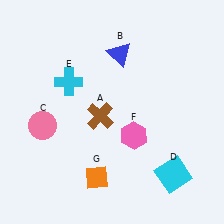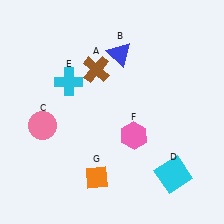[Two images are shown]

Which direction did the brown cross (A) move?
The brown cross (A) moved up.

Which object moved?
The brown cross (A) moved up.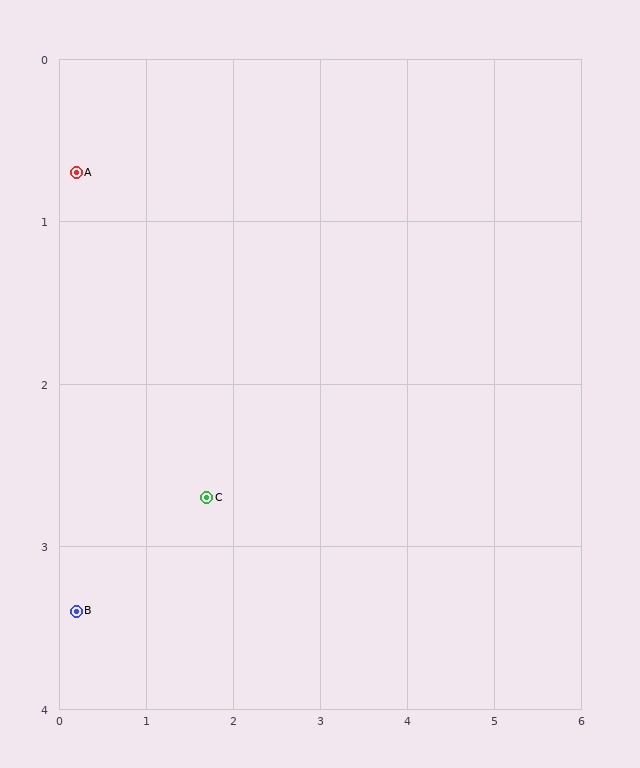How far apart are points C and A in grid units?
Points C and A are about 2.5 grid units apart.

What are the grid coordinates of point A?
Point A is at approximately (0.2, 0.7).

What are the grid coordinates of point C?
Point C is at approximately (1.7, 2.7).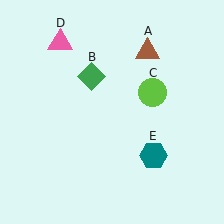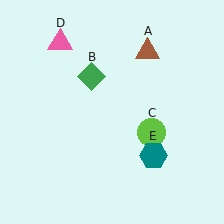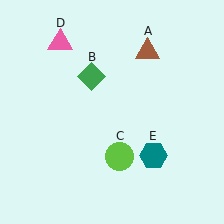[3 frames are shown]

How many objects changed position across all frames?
1 object changed position: lime circle (object C).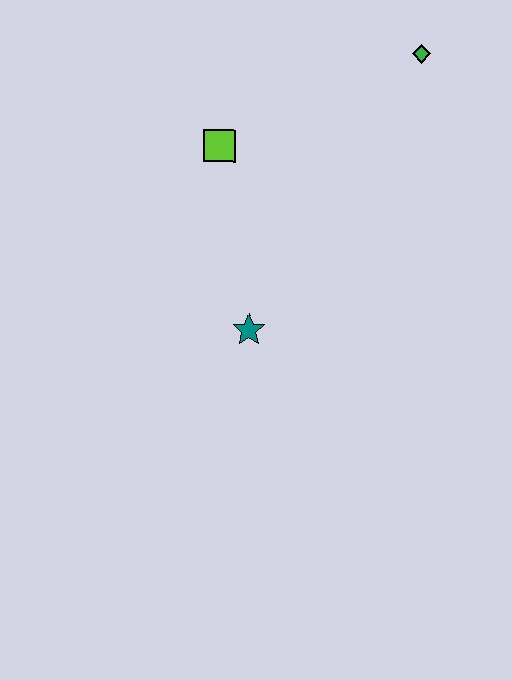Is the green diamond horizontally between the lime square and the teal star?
No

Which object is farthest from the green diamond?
The teal star is farthest from the green diamond.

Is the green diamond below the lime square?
No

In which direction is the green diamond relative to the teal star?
The green diamond is above the teal star.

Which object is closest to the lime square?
The teal star is closest to the lime square.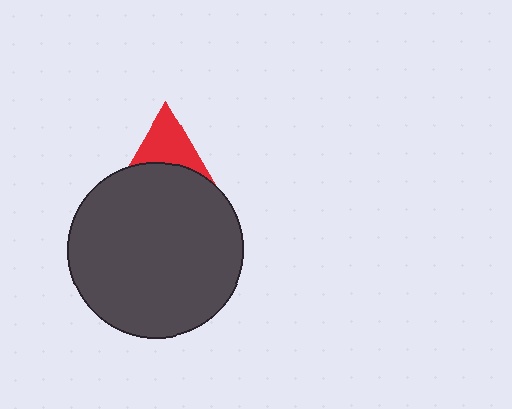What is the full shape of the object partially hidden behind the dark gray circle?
The partially hidden object is a red triangle.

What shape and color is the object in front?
The object in front is a dark gray circle.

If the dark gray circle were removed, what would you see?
You would see the complete red triangle.